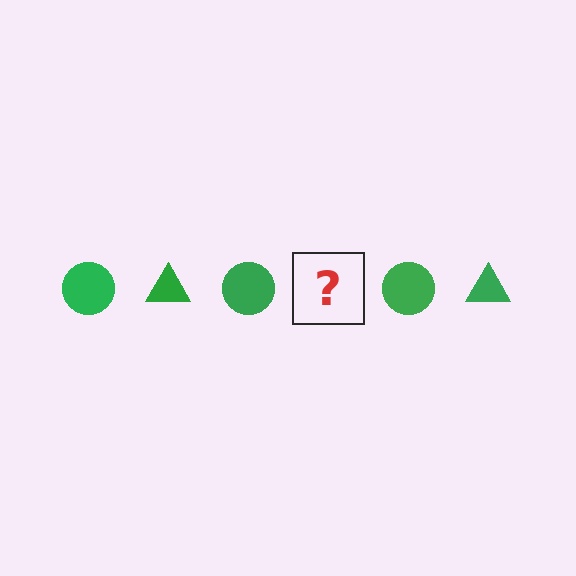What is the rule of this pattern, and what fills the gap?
The rule is that the pattern cycles through circle, triangle shapes in green. The gap should be filled with a green triangle.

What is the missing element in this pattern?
The missing element is a green triangle.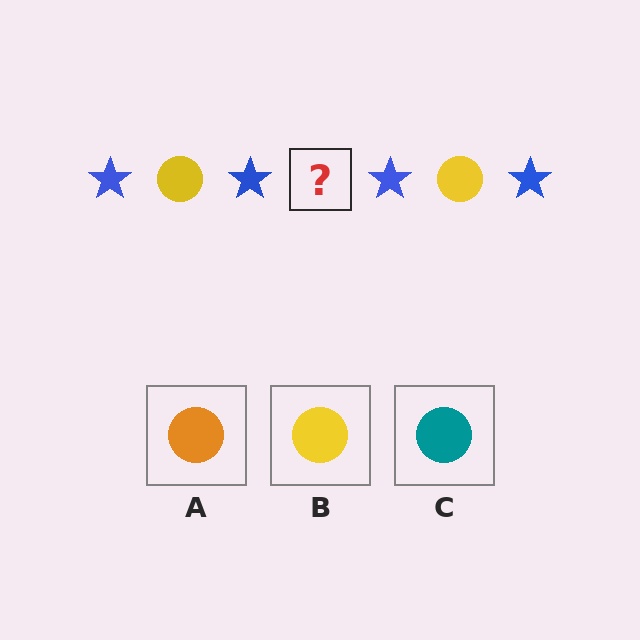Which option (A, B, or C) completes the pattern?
B.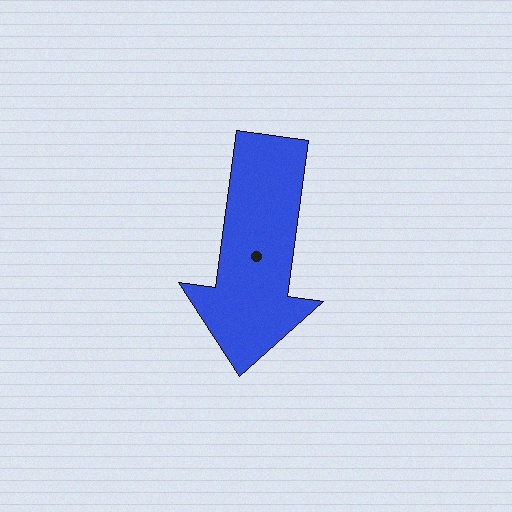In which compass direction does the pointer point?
South.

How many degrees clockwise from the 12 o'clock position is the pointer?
Approximately 188 degrees.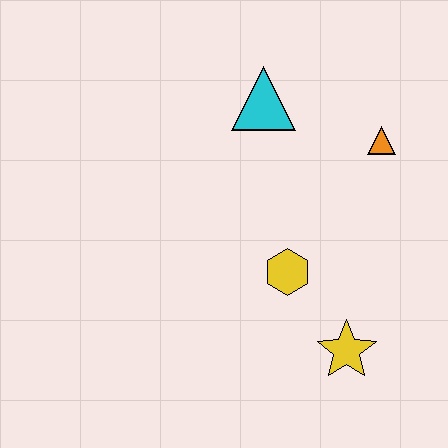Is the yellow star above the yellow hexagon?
No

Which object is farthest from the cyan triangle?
The yellow star is farthest from the cyan triangle.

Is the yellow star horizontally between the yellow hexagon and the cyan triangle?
No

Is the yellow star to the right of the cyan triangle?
Yes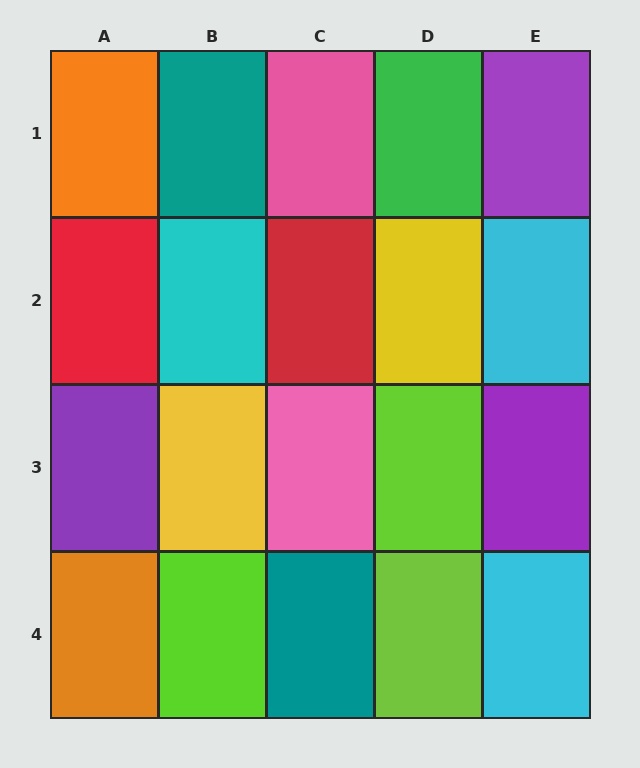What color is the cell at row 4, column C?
Teal.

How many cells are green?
1 cell is green.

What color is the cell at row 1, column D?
Green.